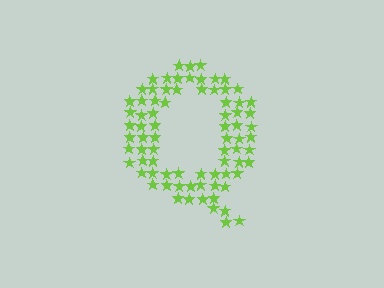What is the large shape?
The large shape is the letter Q.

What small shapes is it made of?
It is made of small stars.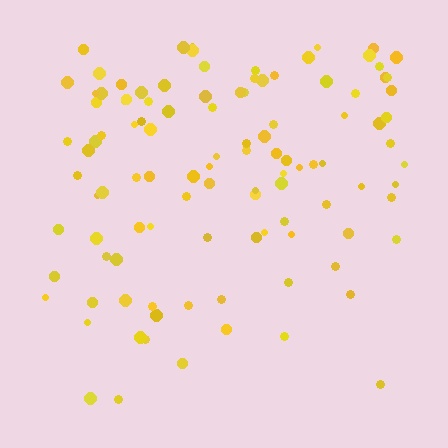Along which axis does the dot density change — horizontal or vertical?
Vertical.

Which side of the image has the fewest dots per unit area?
The bottom.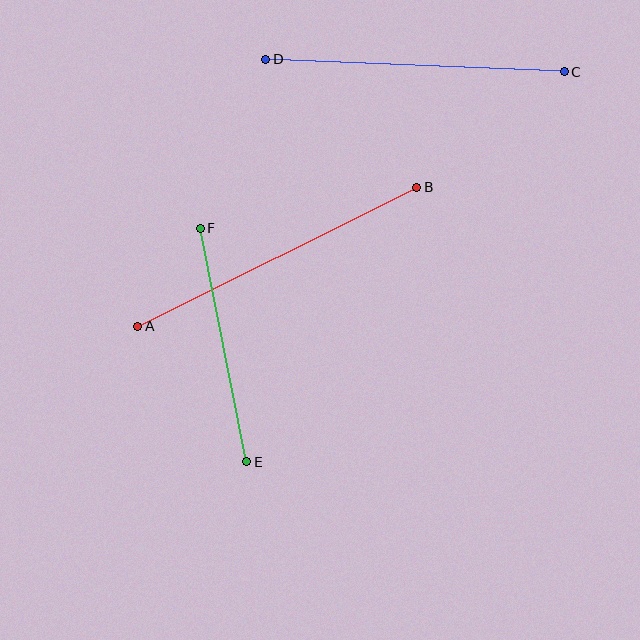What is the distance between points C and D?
The distance is approximately 299 pixels.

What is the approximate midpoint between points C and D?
The midpoint is at approximately (415, 65) pixels.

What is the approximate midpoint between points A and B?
The midpoint is at approximately (277, 257) pixels.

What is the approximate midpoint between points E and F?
The midpoint is at approximately (224, 345) pixels.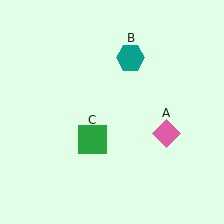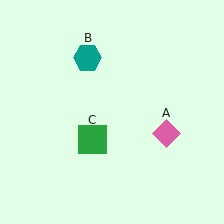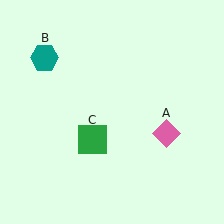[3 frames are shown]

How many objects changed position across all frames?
1 object changed position: teal hexagon (object B).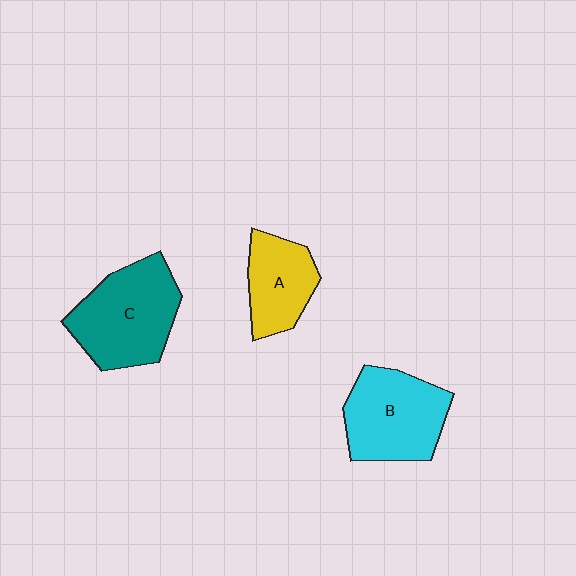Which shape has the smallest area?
Shape A (yellow).